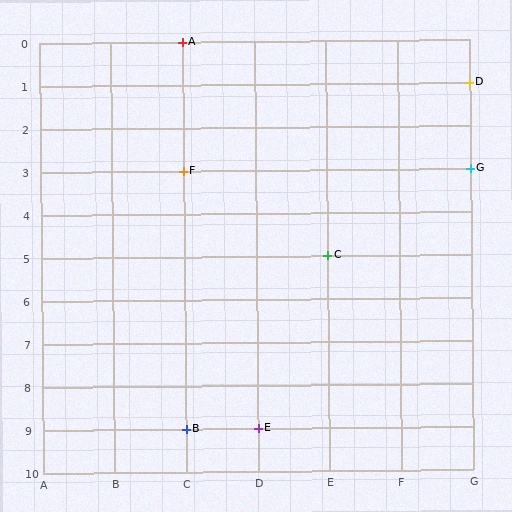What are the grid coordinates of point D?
Point D is at grid coordinates (G, 1).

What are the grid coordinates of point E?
Point E is at grid coordinates (D, 9).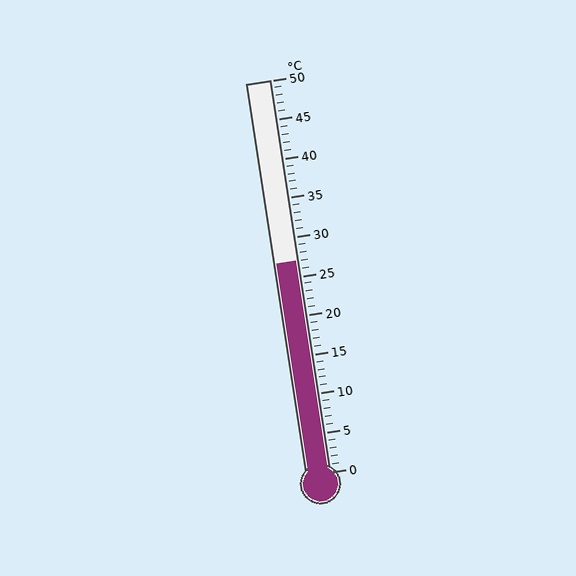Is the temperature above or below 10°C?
The temperature is above 10°C.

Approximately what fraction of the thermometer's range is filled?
The thermometer is filled to approximately 55% of its range.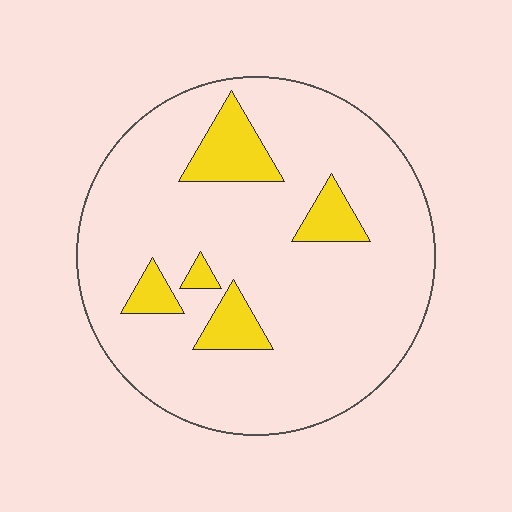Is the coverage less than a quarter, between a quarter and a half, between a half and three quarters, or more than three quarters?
Less than a quarter.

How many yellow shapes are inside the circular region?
5.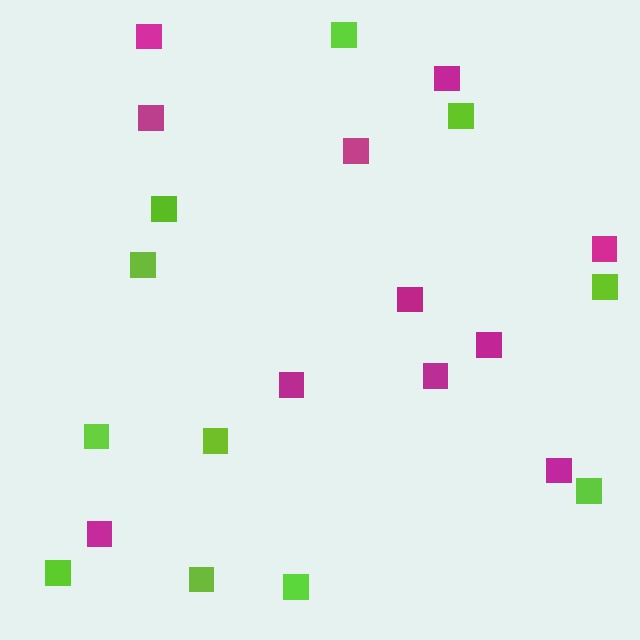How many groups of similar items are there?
There are 2 groups: one group of lime squares (11) and one group of magenta squares (11).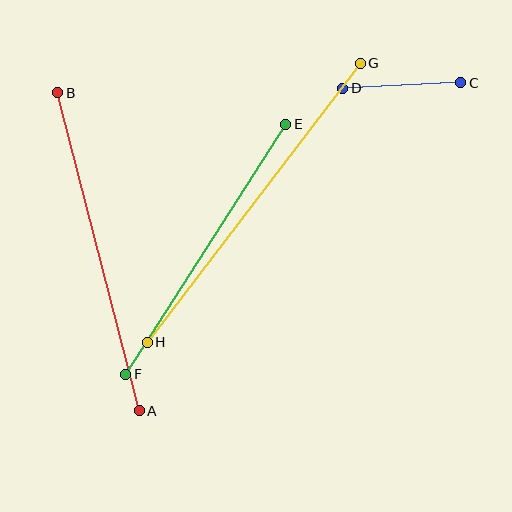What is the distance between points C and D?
The distance is approximately 118 pixels.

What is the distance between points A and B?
The distance is approximately 328 pixels.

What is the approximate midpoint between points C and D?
The midpoint is at approximately (402, 86) pixels.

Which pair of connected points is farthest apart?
Points G and H are farthest apart.